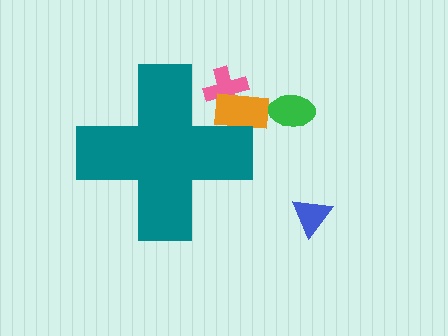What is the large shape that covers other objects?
A teal cross.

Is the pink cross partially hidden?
Yes, the pink cross is partially hidden behind the teal cross.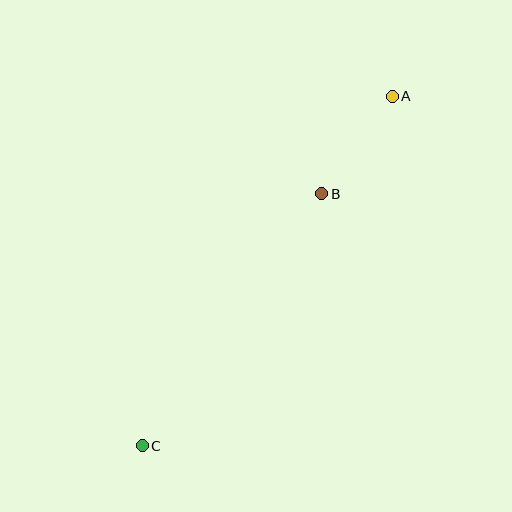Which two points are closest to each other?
Points A and B are closest to each other.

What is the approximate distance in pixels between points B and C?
The distance between B and C is approximately 309 pixels.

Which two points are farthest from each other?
Points A and C are farthest from each other.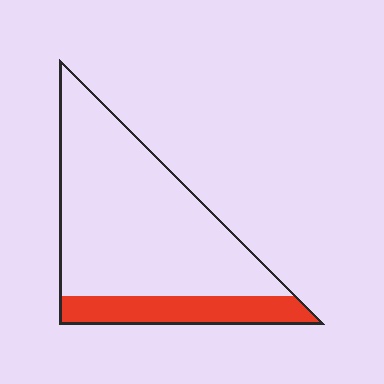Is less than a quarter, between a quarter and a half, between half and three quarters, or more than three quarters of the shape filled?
Less than a quarter.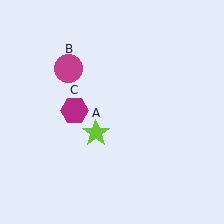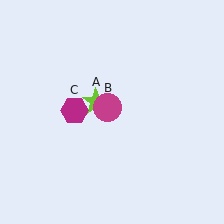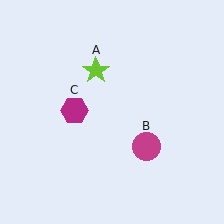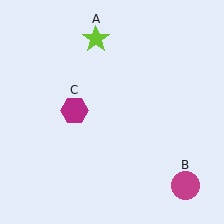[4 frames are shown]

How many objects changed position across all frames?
2 objects changed position: lime star (object A), magenta circle (object B).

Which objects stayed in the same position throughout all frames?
Magenta hexagon (object C) remained stationary.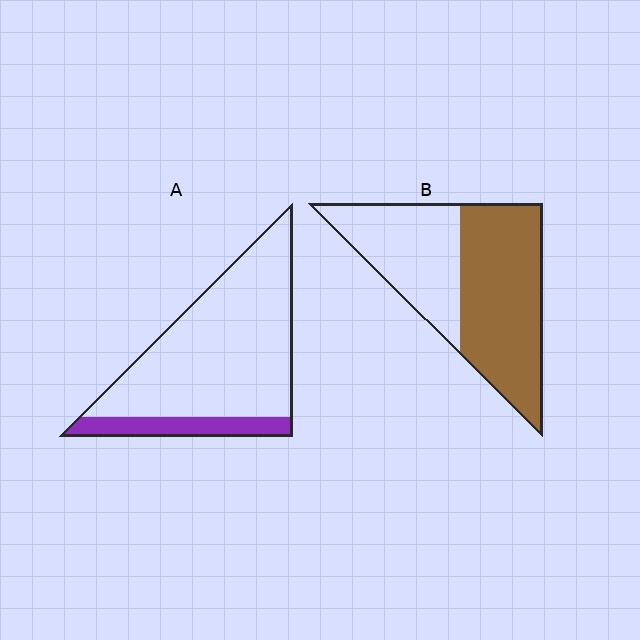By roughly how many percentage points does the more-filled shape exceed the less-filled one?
By roughly 40 percentage points (B over A).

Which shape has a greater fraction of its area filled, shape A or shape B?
Shape B.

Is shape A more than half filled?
No.